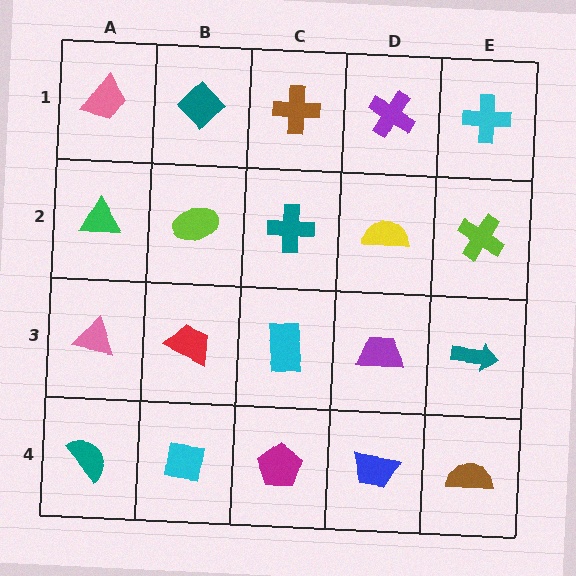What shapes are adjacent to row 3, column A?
A green triangle (row 2, column A), a teal semicircle (row 4, column A), a red trapezoid (row 3, column B).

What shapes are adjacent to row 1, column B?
A lime ellipse (row 2, column B), a pink trapezoid (row 1, column A), a brown cross (row 1, column C).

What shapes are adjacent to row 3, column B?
A lime ellipse (row 2, column B), a cyan square (row 4, column B), a pink triangle (row 3, column A), a cyan rectangle (row 3, column C).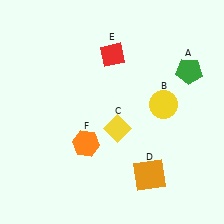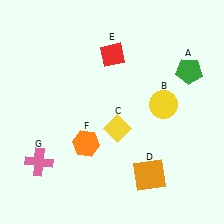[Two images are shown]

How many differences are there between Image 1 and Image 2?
There is 1 difference between the two images.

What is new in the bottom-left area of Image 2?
A pink cross (G) was added in the bottom-left area of Image 2.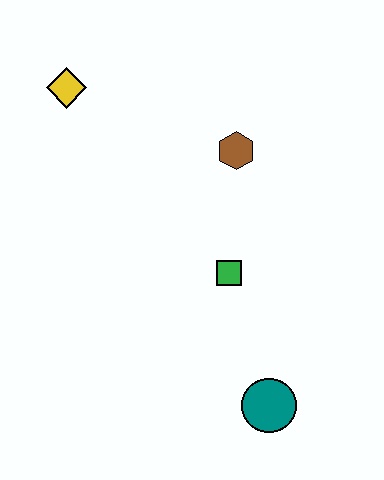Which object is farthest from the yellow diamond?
The teal circle is farthest from the yellow diamond.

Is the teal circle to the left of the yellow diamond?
No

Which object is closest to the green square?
The brown hexagon is closest to the green square.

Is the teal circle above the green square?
No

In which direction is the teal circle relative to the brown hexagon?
The teal circle is below the brown hexagon.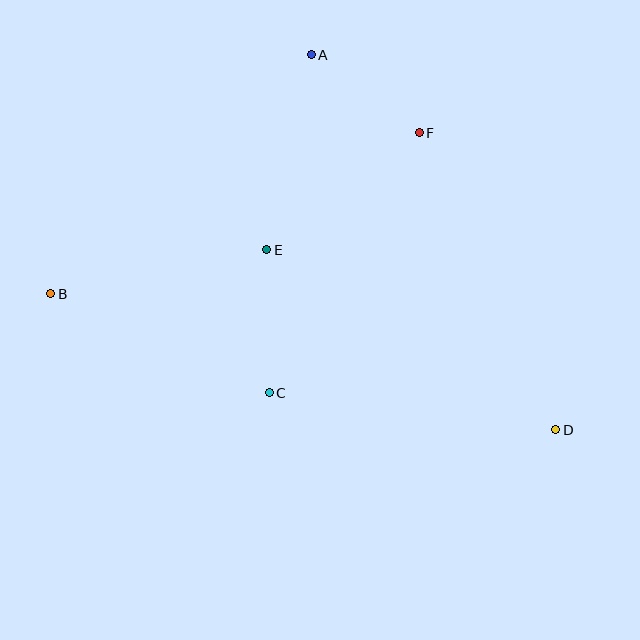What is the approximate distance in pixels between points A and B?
The distance between A and B is approximately 354 pixels.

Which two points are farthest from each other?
Points B and D are farthest from each other.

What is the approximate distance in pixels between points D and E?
The distance between D and E is approximately 340 pixels.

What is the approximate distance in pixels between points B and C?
The distance between B and C is approximately 240 pixels.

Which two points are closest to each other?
Points A and F are closest to each other.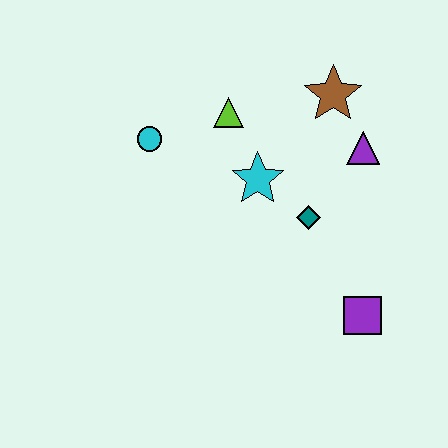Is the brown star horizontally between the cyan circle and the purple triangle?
Yes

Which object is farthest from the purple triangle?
The cyan circle is farthest from the purple triangle.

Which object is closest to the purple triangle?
The brown star is closest to the purple triangle.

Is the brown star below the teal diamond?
No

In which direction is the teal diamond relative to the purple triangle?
The teal diamond is below the purple triangle.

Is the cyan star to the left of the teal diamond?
Yes